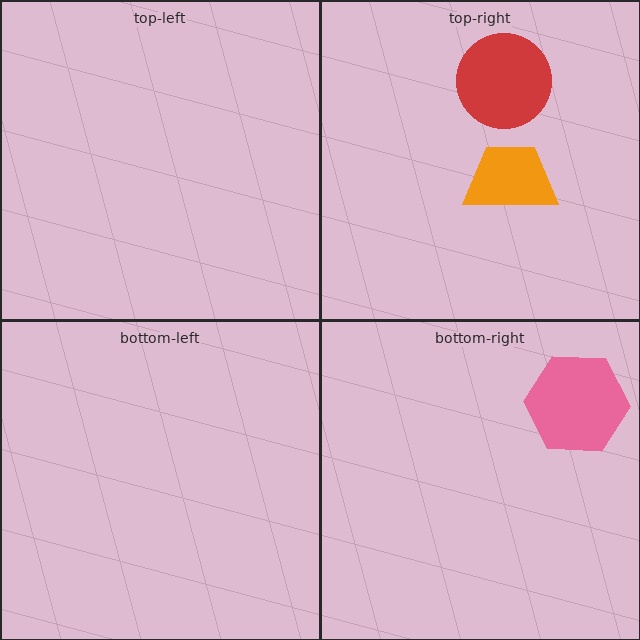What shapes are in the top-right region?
The orange trapezoid, the red circle.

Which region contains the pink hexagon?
The bottom-right region.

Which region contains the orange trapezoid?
The top-right region.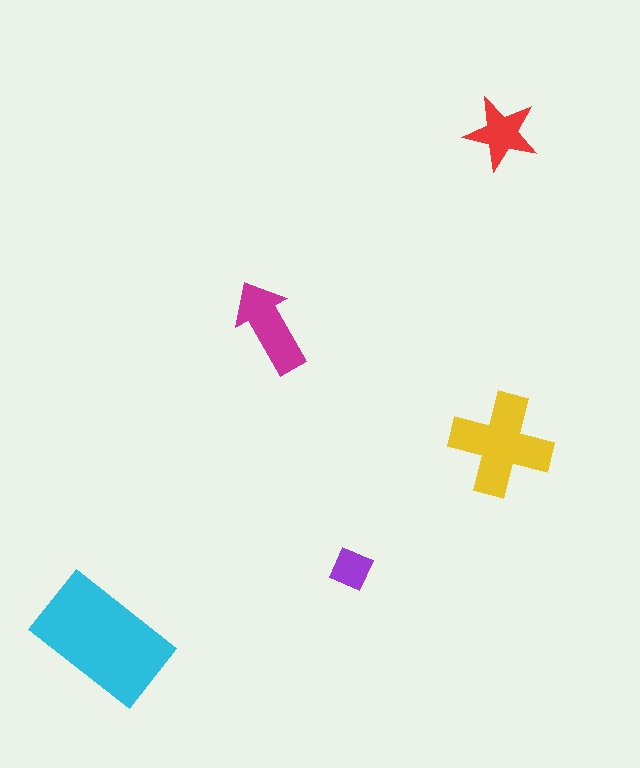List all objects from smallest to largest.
The purple diamond, the red star, the magenta arrow, the yellow cross, the cyan rectangle.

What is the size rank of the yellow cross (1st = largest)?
2nd.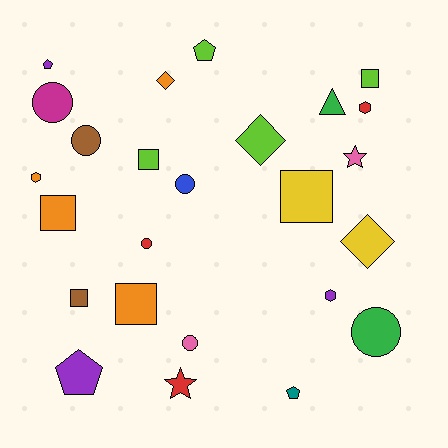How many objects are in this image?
There are 25 objects.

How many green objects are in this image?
There are 2 green objects.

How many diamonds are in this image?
There are 3 diamonds.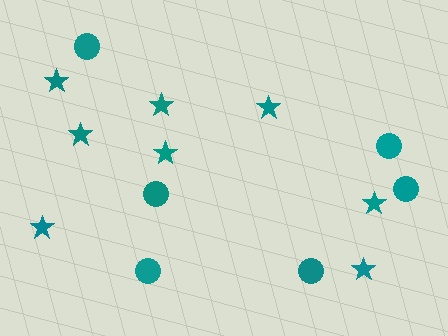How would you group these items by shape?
There are 2 groups: one group of stars (8) and one group of circles (6).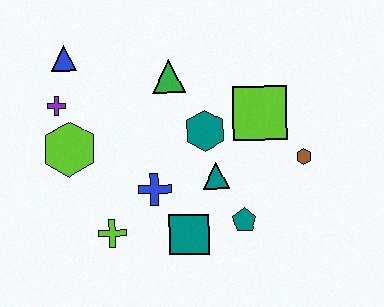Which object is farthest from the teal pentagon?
The blue triangle is farthest from the teal pentagon.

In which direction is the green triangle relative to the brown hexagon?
The green triangle is to the left of the brown hexagon.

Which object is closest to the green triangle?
The teal hexagon is closest to the green triangle.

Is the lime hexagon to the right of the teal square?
No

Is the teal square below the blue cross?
Yes